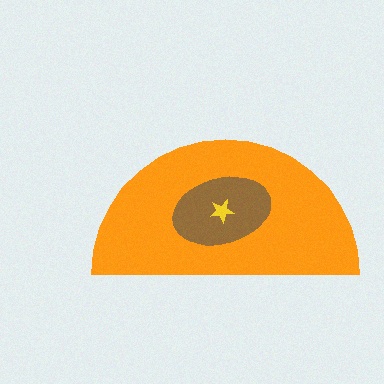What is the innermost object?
The yellow star.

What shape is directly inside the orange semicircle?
The brown ellipse.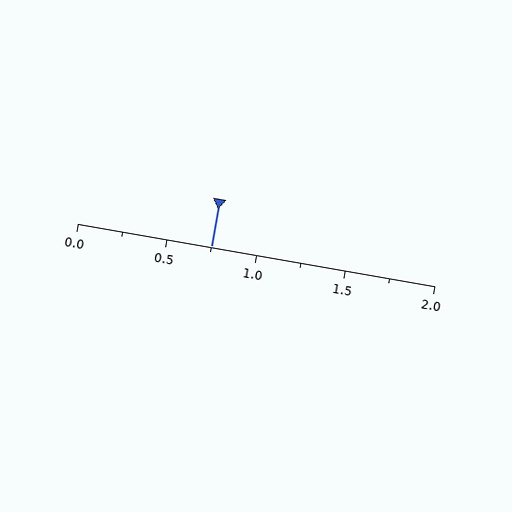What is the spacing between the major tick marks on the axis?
The major ticks are spaced 0.5 apart.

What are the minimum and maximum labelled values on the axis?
The axis runs from 0.0 to 2.0.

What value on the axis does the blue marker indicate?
The marker indicates approximately 0.75.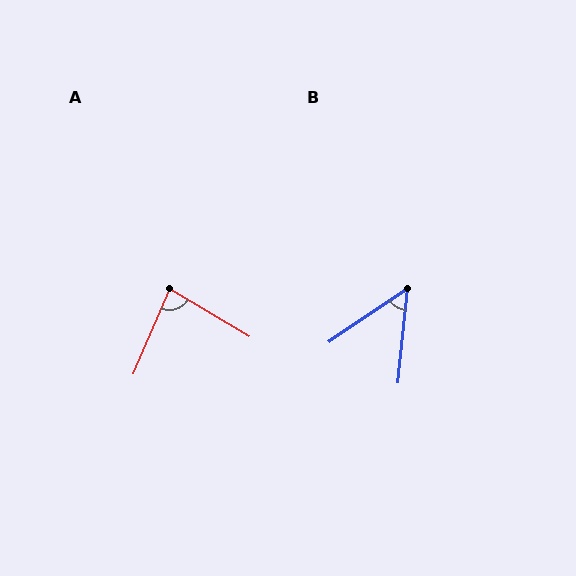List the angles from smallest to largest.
B (50°), A (82°).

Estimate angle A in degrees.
Approximately 82 degrees.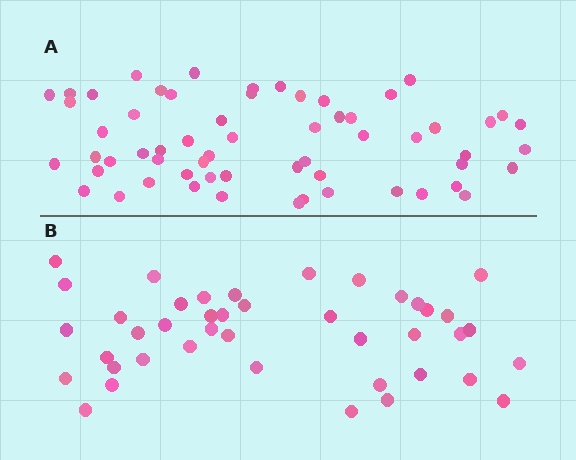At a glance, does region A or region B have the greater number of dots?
Region A (the top region) has more dots.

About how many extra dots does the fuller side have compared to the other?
Region A has approximately 20 more dots than region B.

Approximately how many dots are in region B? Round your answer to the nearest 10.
About 40 dots. (The exact count is 42, which rounds to 40.)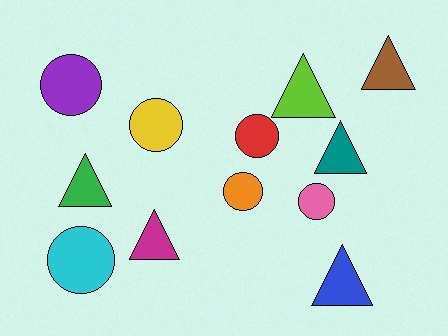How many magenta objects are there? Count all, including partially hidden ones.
There is 1 magenta object.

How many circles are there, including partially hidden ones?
There are 6 circles.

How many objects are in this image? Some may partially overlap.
There are 12 objects.